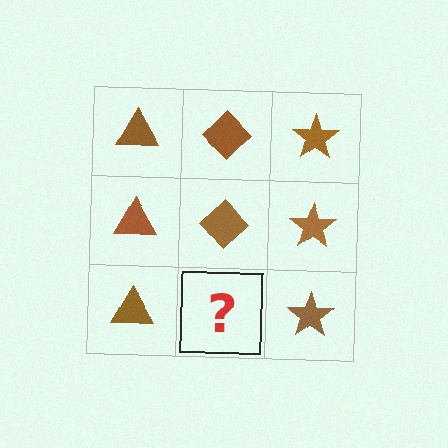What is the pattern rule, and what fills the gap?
The rule is that each column has a consistent shape. The gap should be filled with a brown diamond.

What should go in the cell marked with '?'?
The missing cell should contain a brown diamond.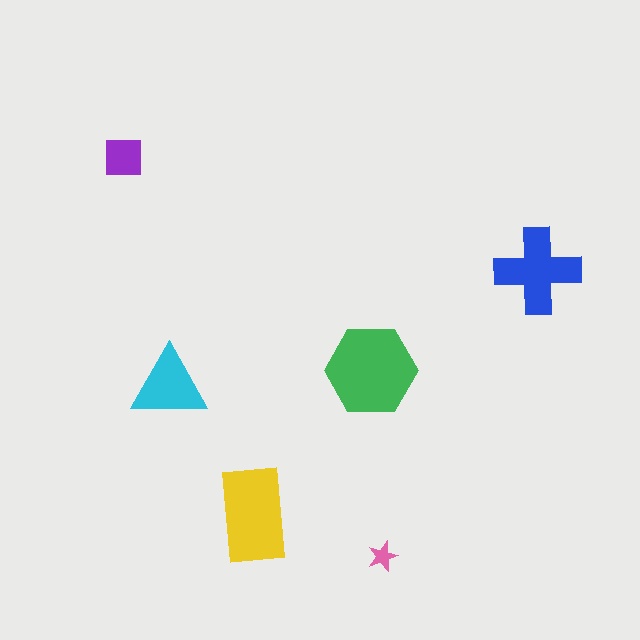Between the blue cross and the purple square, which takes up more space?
The blue cross.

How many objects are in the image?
There are 6 objects in the image.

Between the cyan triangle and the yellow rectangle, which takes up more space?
The yellow rectangle.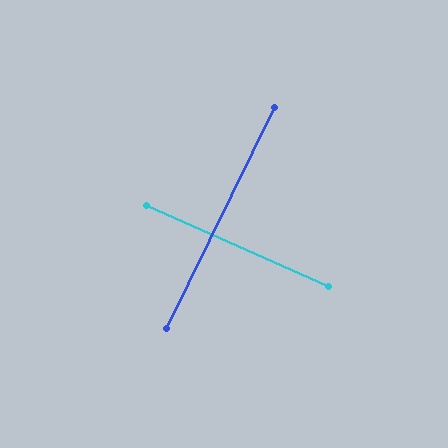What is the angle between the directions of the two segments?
Approximately 88 degrees.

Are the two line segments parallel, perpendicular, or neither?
Perpendicular — they meet at approximately 88°.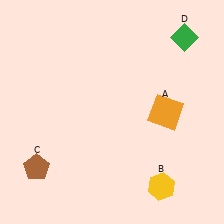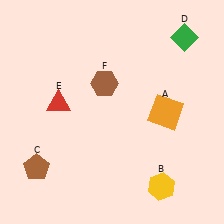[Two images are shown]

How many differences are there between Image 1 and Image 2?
There are 2 differences between the two images.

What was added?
A red triangle (E), a brown hexagon (F) were added in Image 2.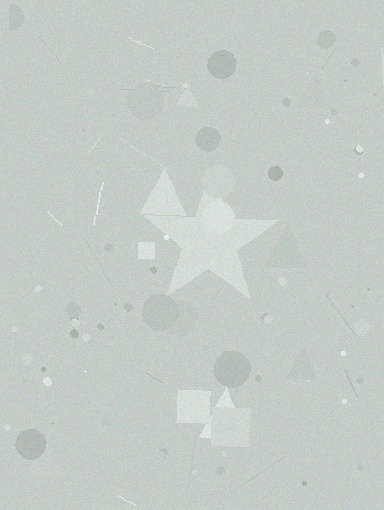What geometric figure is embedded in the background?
A star is embedded in the background.